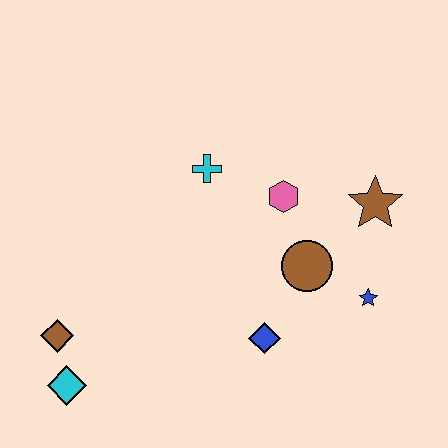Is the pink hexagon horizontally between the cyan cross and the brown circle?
Yes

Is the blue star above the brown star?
No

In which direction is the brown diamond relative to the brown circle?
The brown diamond is to the left of the brown circle.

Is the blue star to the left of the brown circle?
No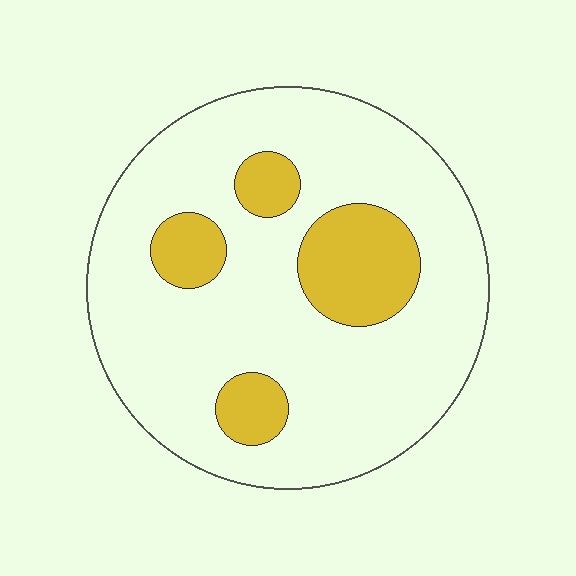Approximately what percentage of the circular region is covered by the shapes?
Approximately 20%.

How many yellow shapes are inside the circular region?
4.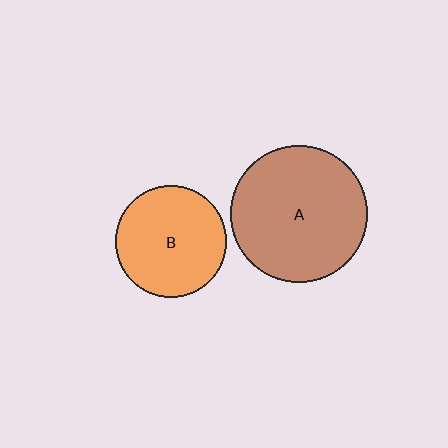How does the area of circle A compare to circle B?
Approximately 1.5 times.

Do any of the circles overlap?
No, none of the circles overlap.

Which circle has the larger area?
Circle A (brown).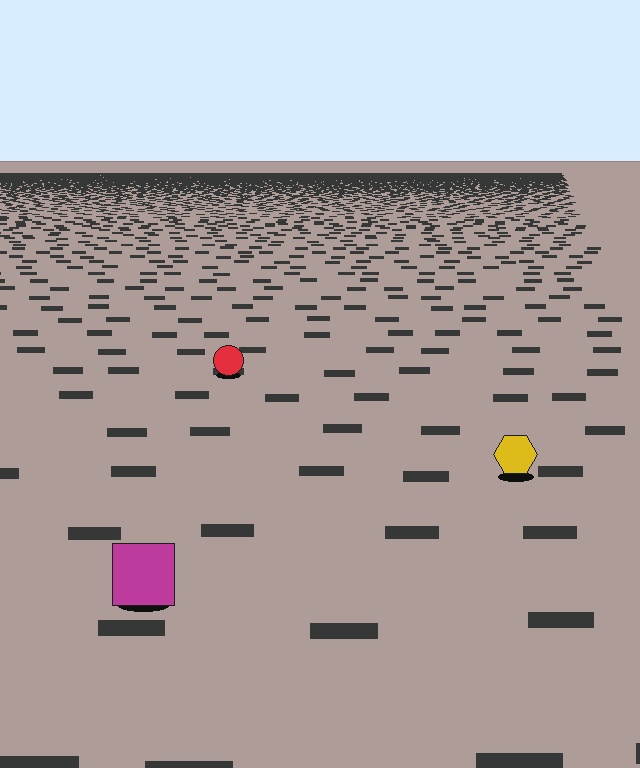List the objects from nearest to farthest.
From nearest to farthest: the magenta square, the yellow hexagon, the red circle.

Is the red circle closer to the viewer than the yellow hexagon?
No. The yellow hexagon is closer — you can tell from the texture gradient: the ground texture is coarser near it.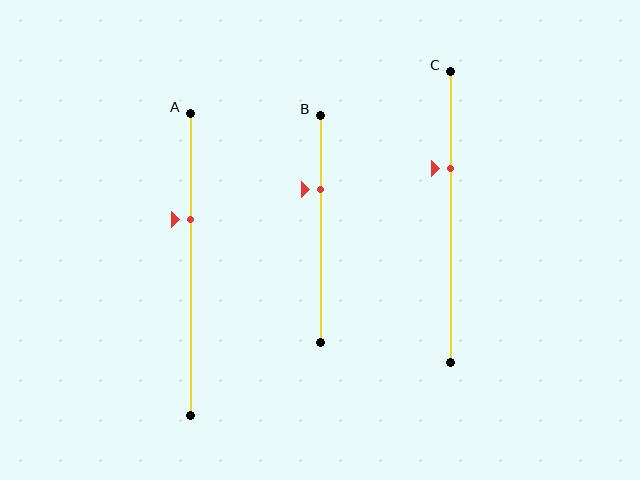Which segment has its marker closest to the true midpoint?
Segment A has its marker closest to the true midpoint.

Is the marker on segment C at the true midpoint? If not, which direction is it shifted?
No, the marker on segment C is shifted upward by about 17% of the segment length.